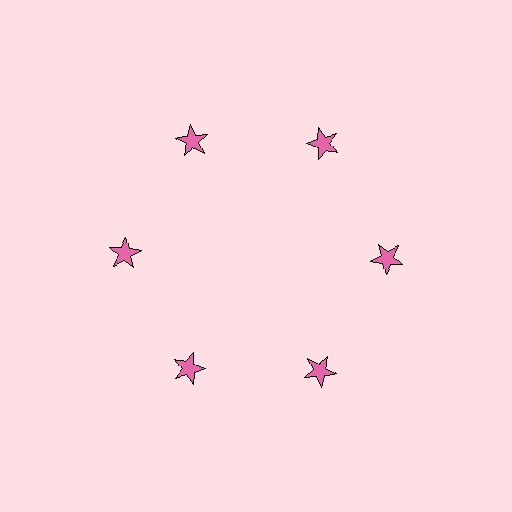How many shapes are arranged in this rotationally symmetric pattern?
There are 6 shapes, arranged in 6 groups of 1.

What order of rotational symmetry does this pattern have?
This pattern has 6-fold rotational symmetry.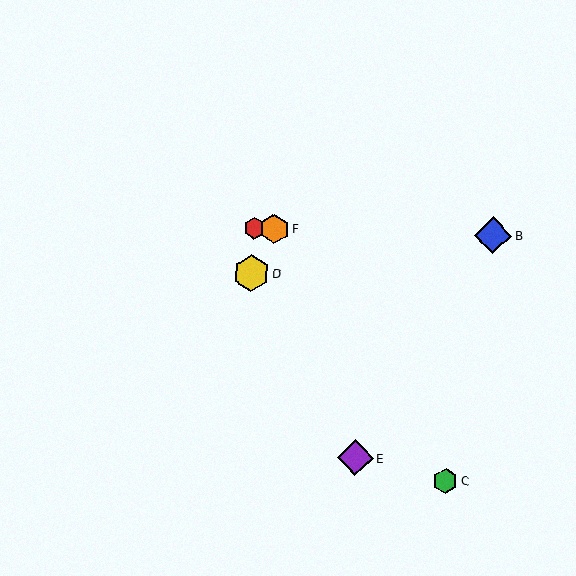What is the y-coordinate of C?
Object C is at y≈481.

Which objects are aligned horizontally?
Objects A, B, F are aligned horizontally.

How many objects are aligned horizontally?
3 objects (A, B, F) are aligned horizontally.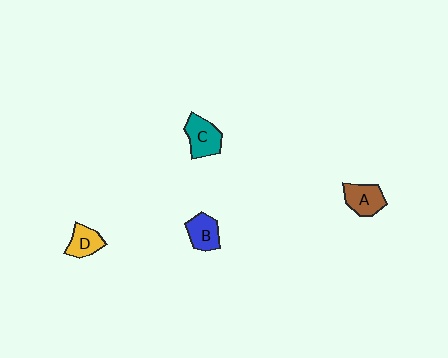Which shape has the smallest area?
Shape D (yellow).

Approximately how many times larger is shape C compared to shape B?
Approximately 1.2 times.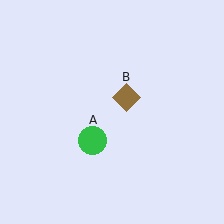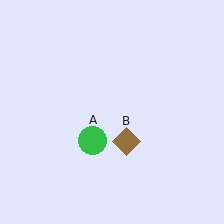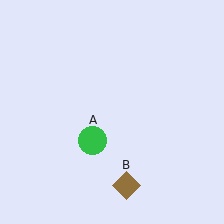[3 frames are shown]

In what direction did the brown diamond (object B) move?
The brown diamond (object B) moved down.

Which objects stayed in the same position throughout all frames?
Green circle (object A) remained stationary.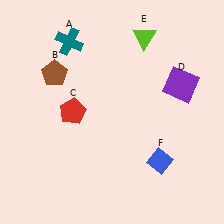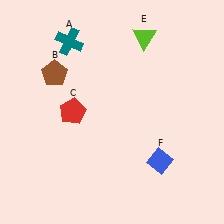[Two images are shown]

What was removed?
The purple square (D) was removed in Image 2.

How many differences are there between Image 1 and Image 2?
There is 1 difference between the two images.